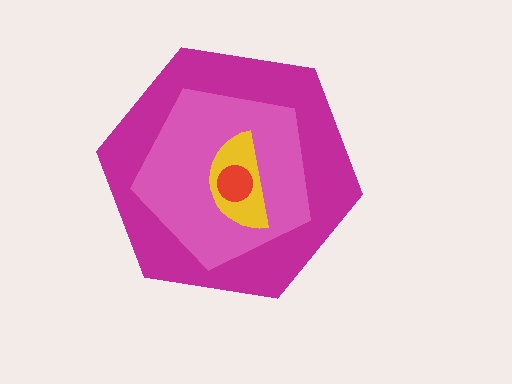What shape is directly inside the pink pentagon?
The yellow semicircle.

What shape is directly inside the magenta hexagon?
The pink pentagon.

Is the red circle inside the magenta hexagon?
Yes.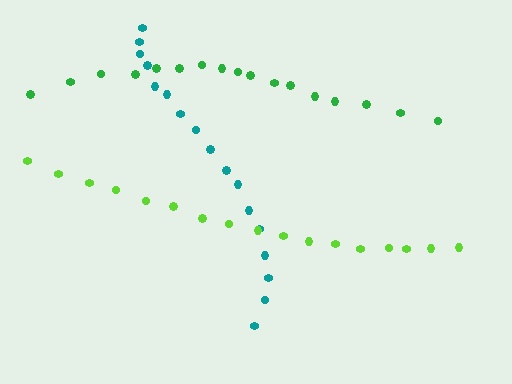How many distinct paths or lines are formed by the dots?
There are 3 distinct paths.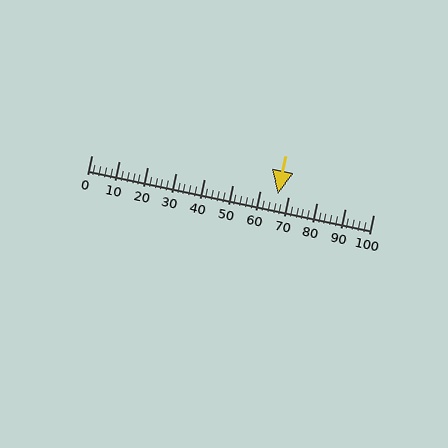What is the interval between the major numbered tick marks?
The major tick marks are spaced 10 units apart.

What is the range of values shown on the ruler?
The ruler shows values from 0 to 100.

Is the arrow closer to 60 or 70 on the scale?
The arrow is closer to 70.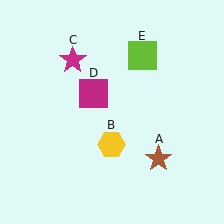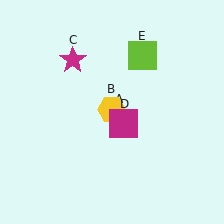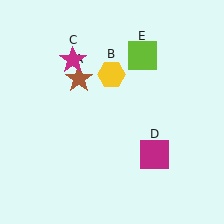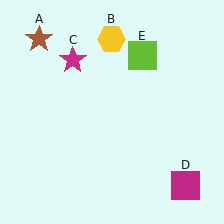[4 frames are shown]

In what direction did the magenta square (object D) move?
The magenta square (object D) moved down and to the right.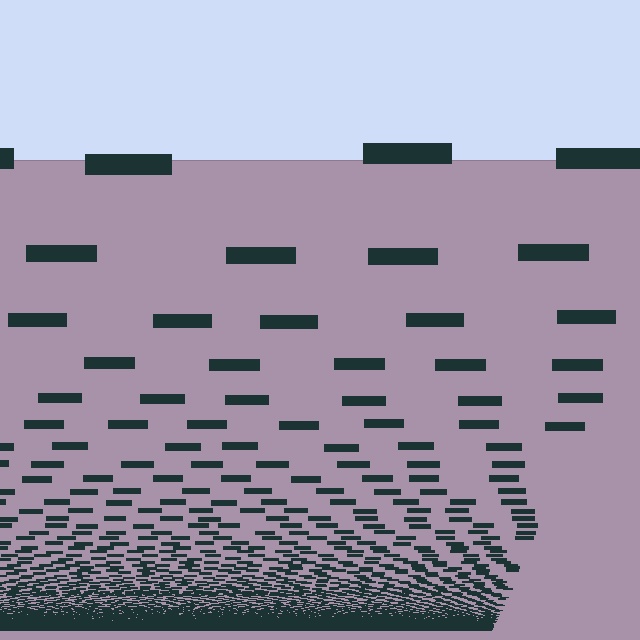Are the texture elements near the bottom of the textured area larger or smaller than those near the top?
Smaller. The gradient is inverted — elements near the bottom are smaller and denser.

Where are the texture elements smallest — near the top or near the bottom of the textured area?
Near the bottom.